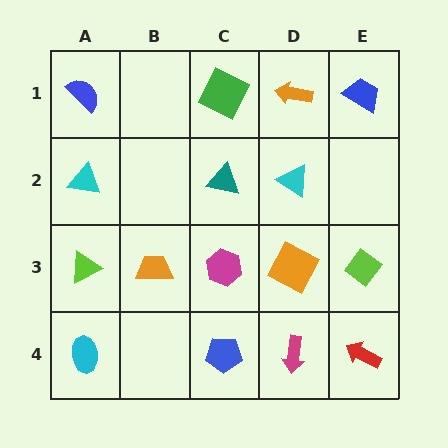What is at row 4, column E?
A red arrow.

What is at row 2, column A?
A cyan triangle.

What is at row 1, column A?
A blue semicircle.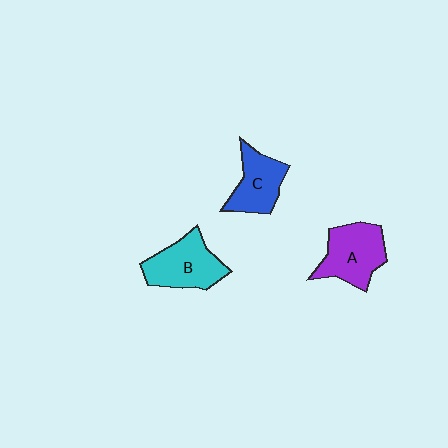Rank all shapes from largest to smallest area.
From largest to smallest: A (purple), B (cyan), C (blue).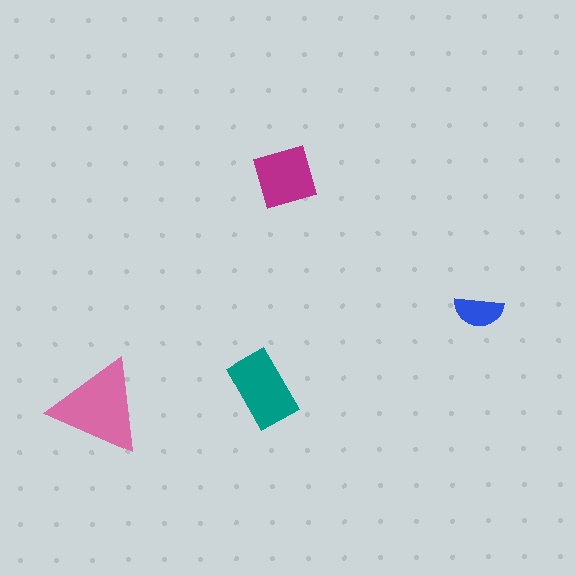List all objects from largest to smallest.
The pink triangle, the teal rectangle, the magenta square, the blue semicircle.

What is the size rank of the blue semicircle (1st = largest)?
4th.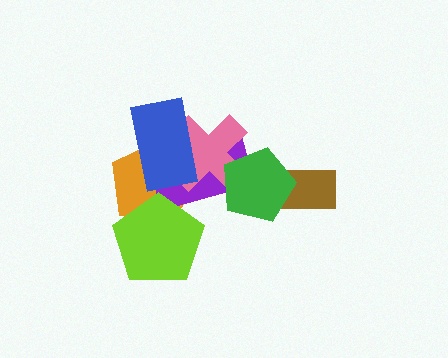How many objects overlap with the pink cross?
4 objects overlap with the pink cross.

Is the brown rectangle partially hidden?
Yes, it is partially covered by another shape.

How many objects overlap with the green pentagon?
3 objects overlap with the green pentagon.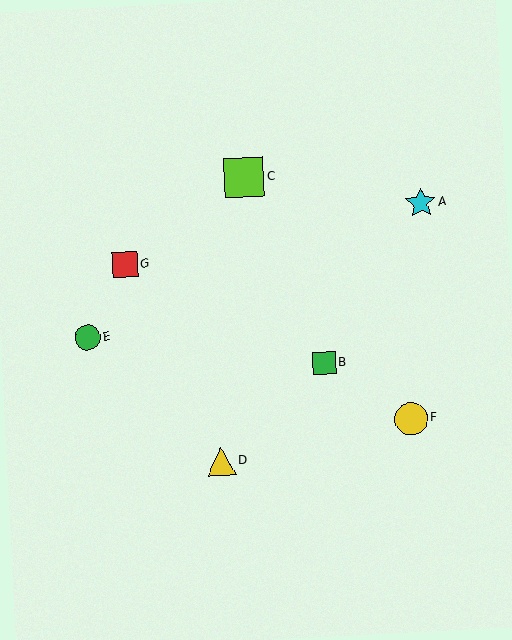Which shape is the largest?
The lime square (labeled C) is the largest.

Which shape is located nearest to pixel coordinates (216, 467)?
The yellow triangle (labeled D) at (222, 461) is nearest to that location.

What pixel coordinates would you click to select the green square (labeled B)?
Click at (324, 363) to select the green square B.